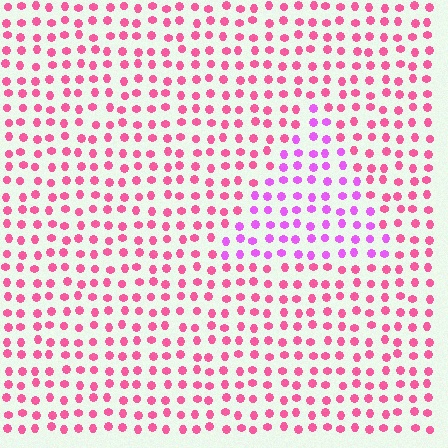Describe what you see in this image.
The image is filled with small pink elements in a uniform arrangement. A triangle-shaped region is visible where the elements are tinted to a slightly different hue, forming a subtle color boundary.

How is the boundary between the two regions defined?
The boundary is defined purely by a slight shift in hue (about 38 degrees). Spacing, size, and orientation are identical on both sides.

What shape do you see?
I see a triangle.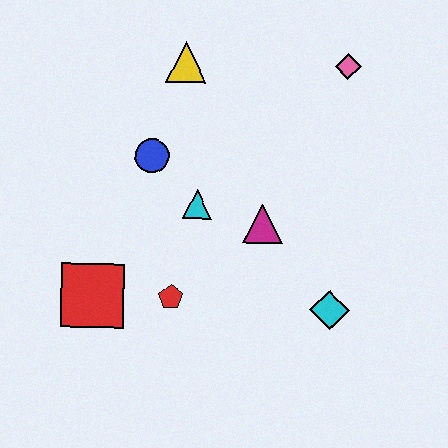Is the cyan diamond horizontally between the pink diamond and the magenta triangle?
Yes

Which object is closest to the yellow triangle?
The blue circle is closest to the yellow triangle.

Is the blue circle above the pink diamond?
No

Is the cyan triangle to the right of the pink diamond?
No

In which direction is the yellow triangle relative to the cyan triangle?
The yellow triangle is above the cyan triangle.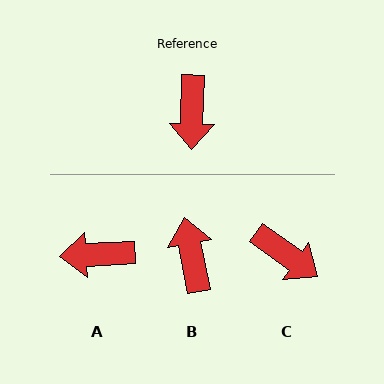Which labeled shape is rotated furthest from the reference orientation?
B, about 168 degrees away.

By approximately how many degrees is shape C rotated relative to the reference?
Approximately 56 degrees counter-clockwise.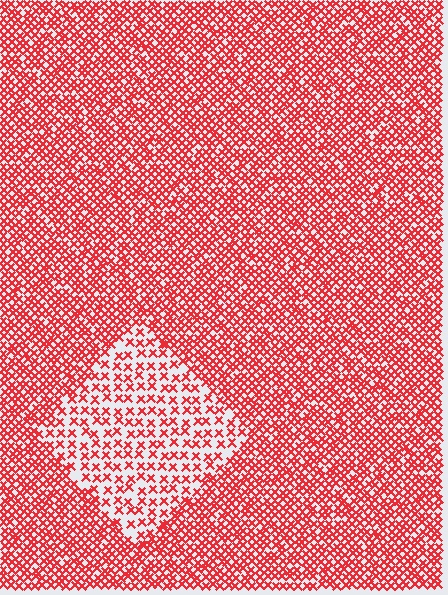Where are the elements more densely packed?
The elements are more densely packed outside the diamond boundary.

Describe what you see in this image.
The image contains small red elements arranged at two different densities. A diamond-shaped region is visible where the elements are less densely packed than the surrounding area.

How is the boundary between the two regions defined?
The boundary is defined by a change in element density (approximately 2.1x ratio). All elements are the same color, size, and shape.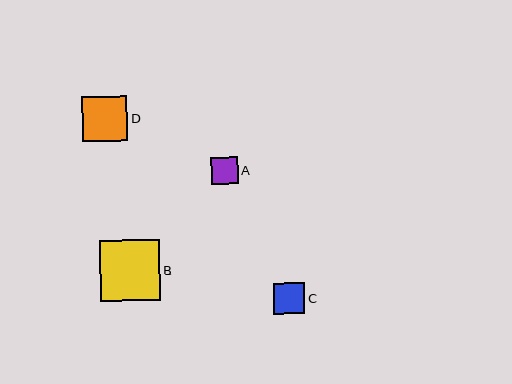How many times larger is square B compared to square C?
Square B is approximately 1.9 times the size of square C.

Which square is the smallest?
Square A is the smallest with a size of approximately 27 pixels.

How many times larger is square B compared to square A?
Square B is approximately 2.2 times the size of square A.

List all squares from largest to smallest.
From largest to smallest: B, D, C, A.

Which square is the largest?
Square B is the largest with a size of approximately 61 pixels.